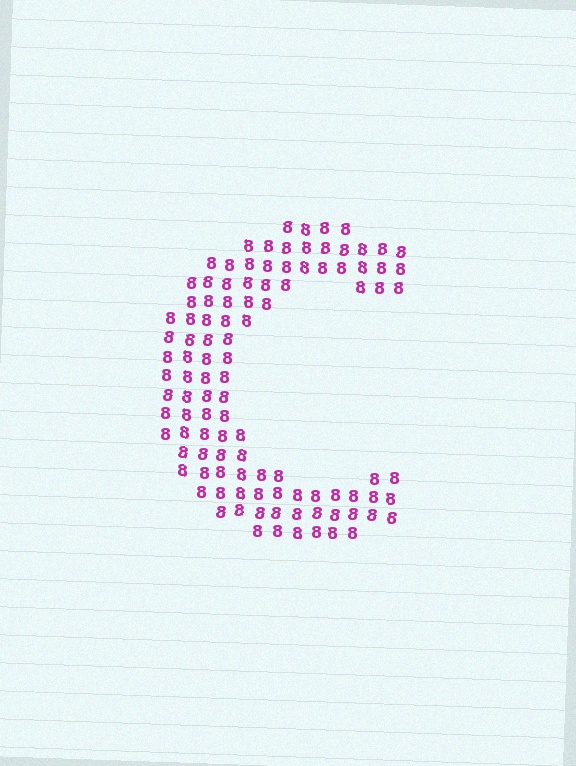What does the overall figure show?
The overall figure shows the letter C.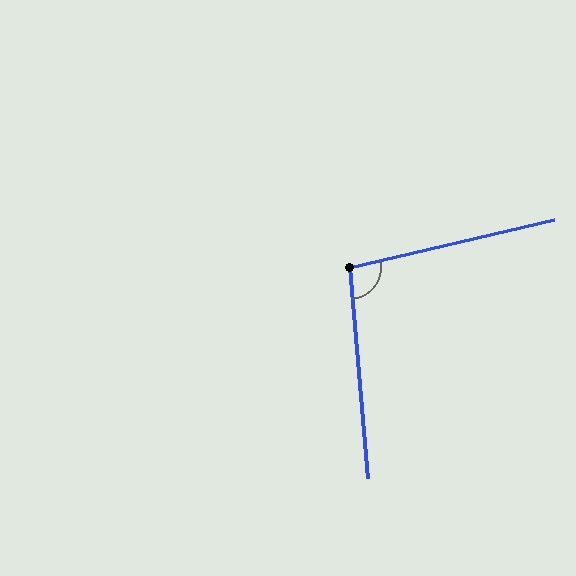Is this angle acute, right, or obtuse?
It is obtuse.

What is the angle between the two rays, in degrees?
Approximately 98 degrees.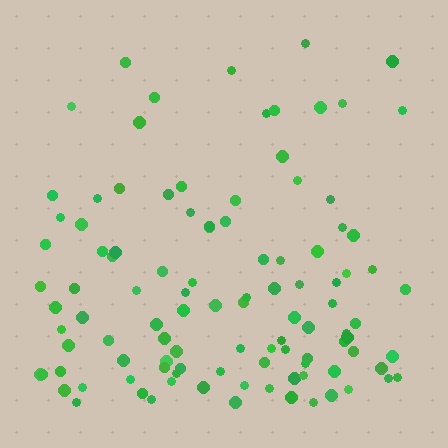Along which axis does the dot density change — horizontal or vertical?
Vertical.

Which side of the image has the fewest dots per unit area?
The top.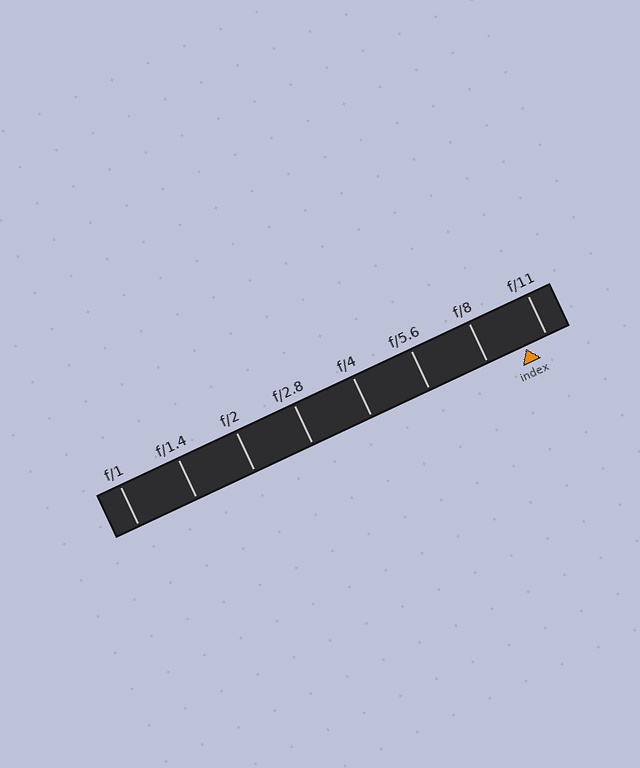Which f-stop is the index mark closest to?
The index mark is closest to f/11.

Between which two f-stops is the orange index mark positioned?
The index mark is between f/8 and f/11.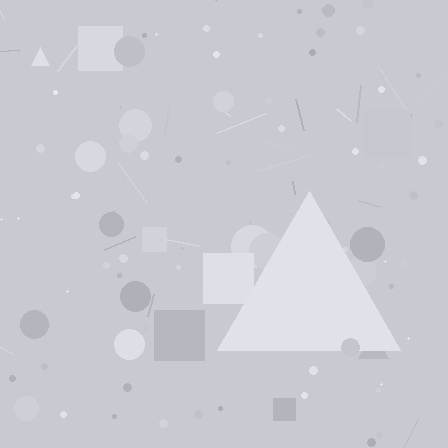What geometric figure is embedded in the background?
A triangle is embedded in the background.